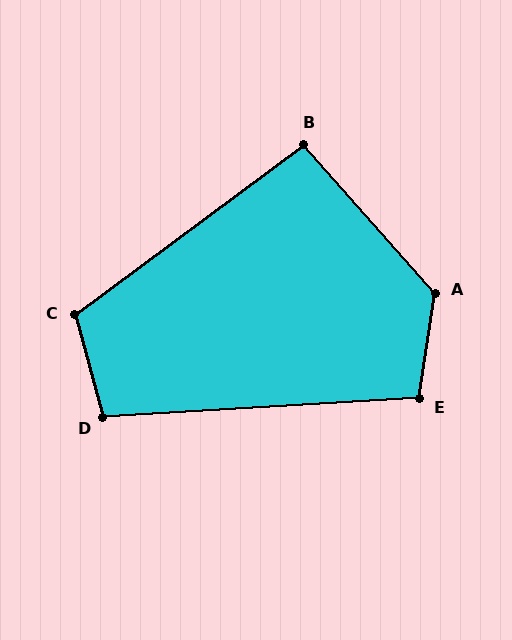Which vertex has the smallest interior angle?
B, at approximately 95 degrees.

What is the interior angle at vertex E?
Approximately 102 degrees (obtuse).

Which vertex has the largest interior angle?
A, at approximately 130 degrees.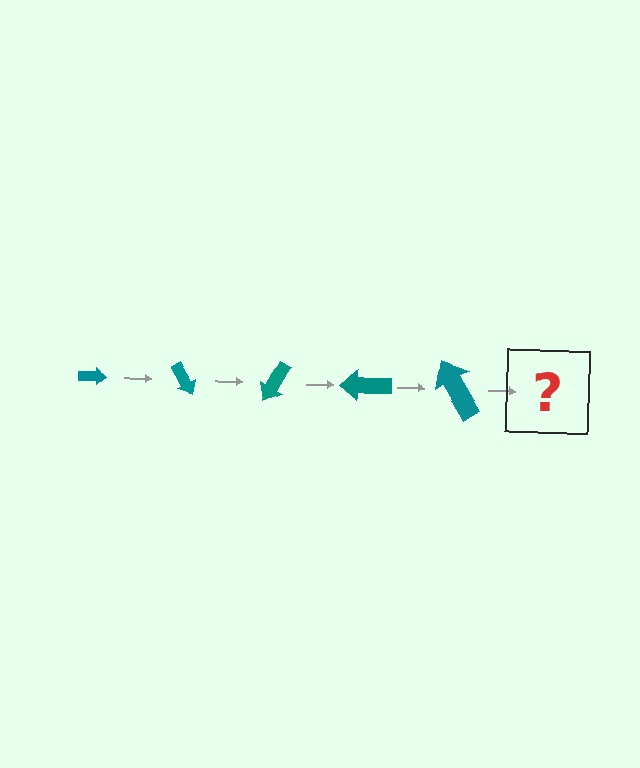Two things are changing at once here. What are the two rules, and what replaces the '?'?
The two rules are that the arrow grows larger each step and it rotates 60 degrees each step. The '?' should be an arrow, larger than the previous one and rotated 300 degrees from the start.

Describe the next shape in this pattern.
It should be an arrow, larger than the previous one and rotated 300 degrees from the start.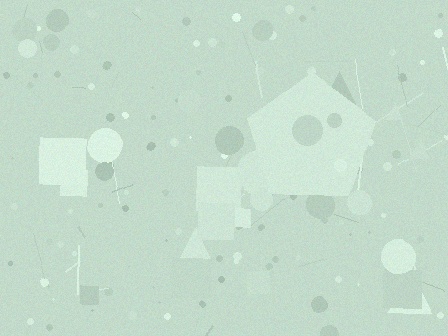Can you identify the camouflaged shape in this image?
The camouflaged shape is a pentagon.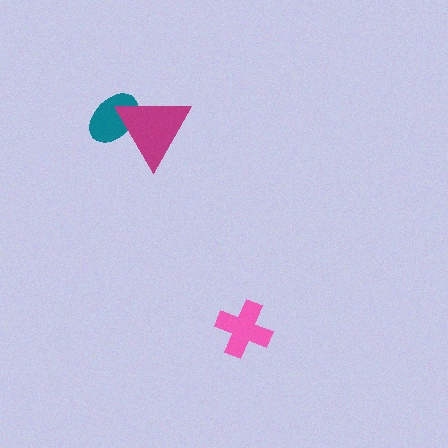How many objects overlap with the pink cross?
0 objects overlap with the pink cross.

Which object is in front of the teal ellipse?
The magenta triangle is in front of the teal ellipse.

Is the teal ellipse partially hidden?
Yes, it is partially covered by another shape.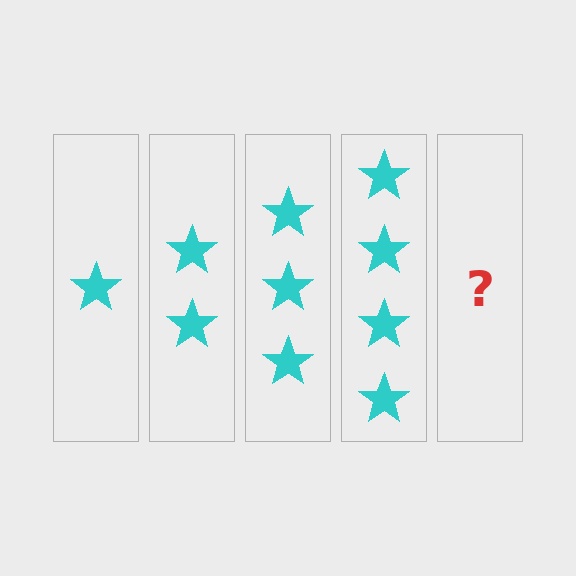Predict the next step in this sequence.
The next step is 5 stars.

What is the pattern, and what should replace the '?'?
The pattern is that each step adds one more star. The '?' should be 5 stars.